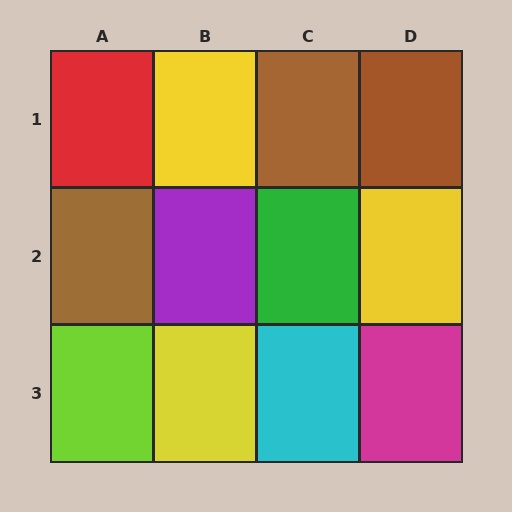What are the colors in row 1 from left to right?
Red, yellow, brown, brown.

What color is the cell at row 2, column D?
Yellow.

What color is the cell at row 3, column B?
Yellow.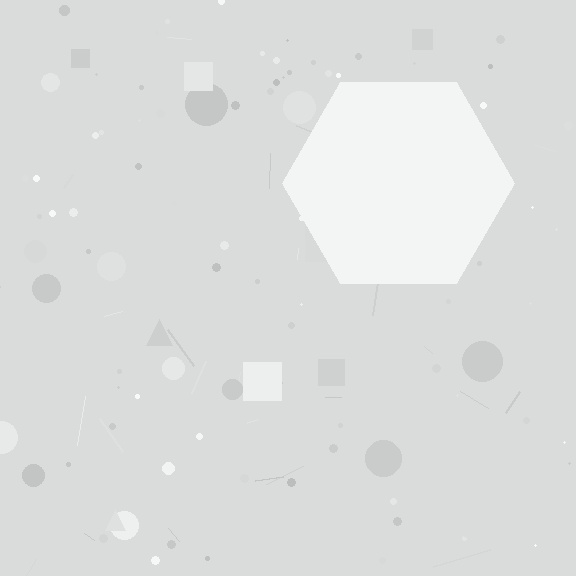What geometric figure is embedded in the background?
A hexagon is embedded in the background.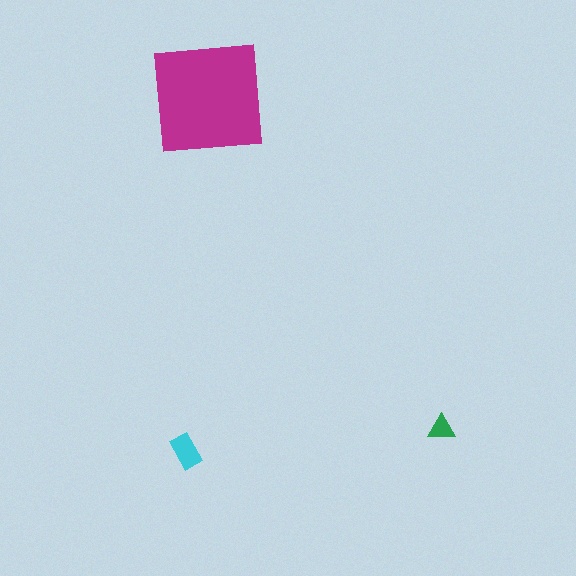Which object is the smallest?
The green triangle.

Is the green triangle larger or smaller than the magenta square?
Smaller.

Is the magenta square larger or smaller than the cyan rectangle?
Larger.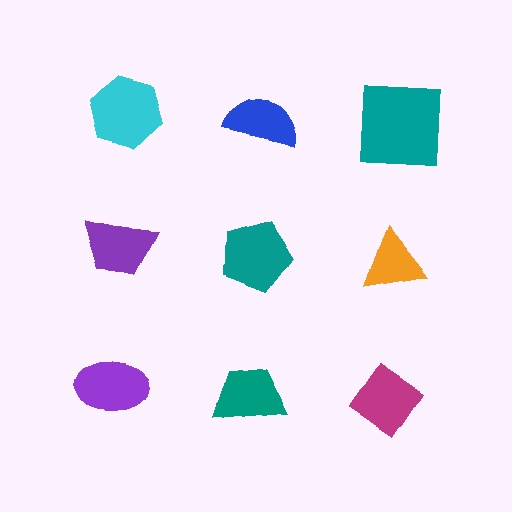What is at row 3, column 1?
A purple ellipse.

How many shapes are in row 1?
3 shapes.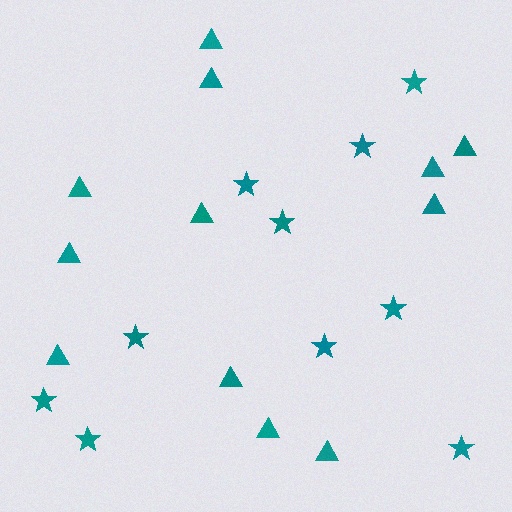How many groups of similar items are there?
There are 2 groups: one group of triangles (12) and one group of stars (10).